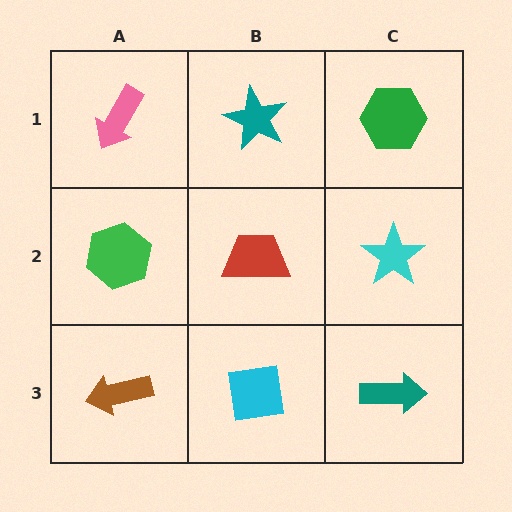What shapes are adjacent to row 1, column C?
A cyan star (row 2, column C), a teal star (row 1, column B).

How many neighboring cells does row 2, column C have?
3.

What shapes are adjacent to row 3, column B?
A red trapezoid (row 2, column B), a brown arrow (row 3, column A), a teal arrow (row 3, column C).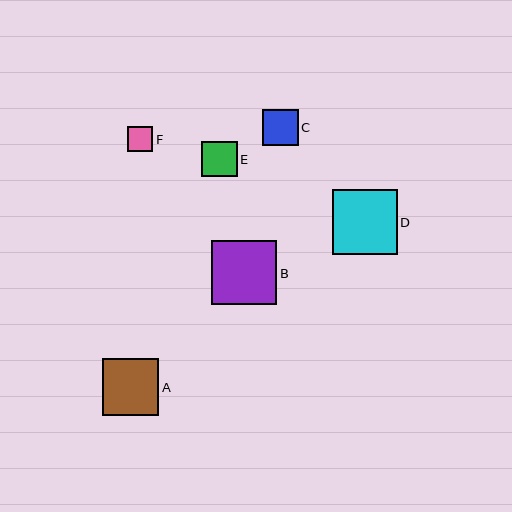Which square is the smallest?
Square F is the smallest with a size of approximately 26 pixels.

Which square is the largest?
Square D is the largest with a size of approximately 65 pixels.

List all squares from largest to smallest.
From largest to smallest: D, B, A, C, E, F.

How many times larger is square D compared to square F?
Square D is approximately 2.5 times the size of square F.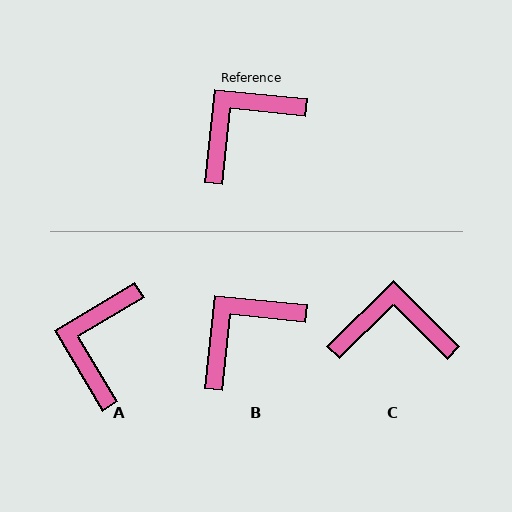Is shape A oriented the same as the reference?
No, it is off by about 37 degrees.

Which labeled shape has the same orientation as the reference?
B.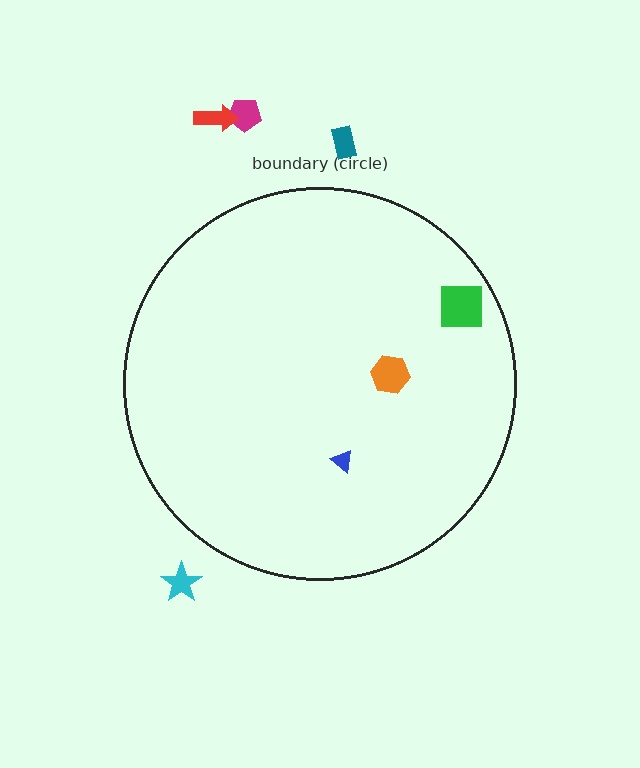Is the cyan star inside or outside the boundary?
Outside.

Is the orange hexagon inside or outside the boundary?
Inside.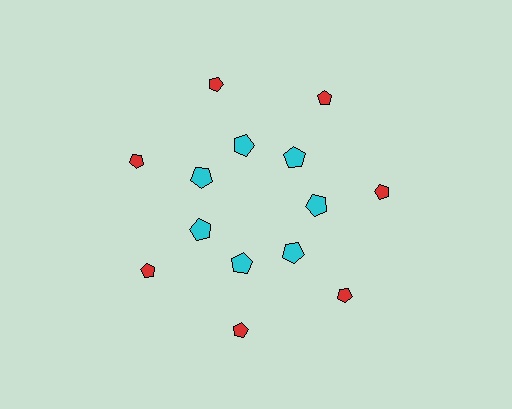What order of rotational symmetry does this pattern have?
This pattern has 7-fold rotational symmetry.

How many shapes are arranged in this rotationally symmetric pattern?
There are 14 shapes, arranged in 7 groups of 2.